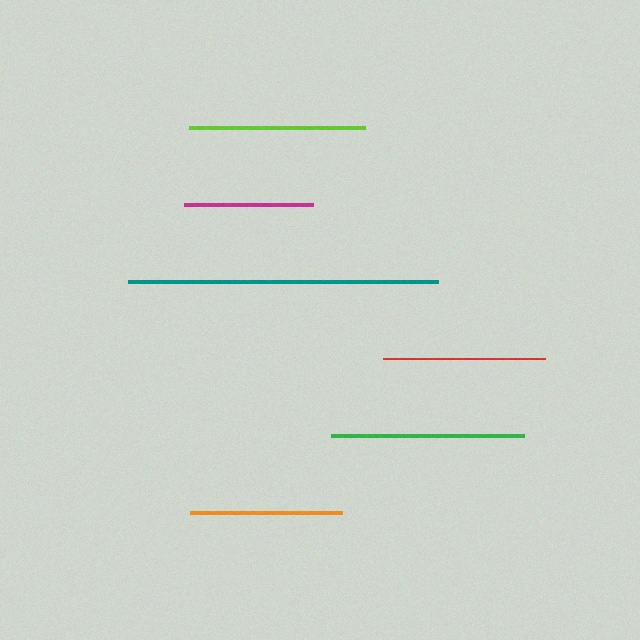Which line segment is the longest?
The teal line is the longest at approximately 310 pixels.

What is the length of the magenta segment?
The magenta segment is approximately 129 pixels long.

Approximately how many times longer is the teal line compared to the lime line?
The teal line is approximately 1.8 times the length of the lime line.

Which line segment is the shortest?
The magenta line is the shortest at approximately 129 pixels.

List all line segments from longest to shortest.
From longest to shortest: teal, green, lime, red, orange, magenta.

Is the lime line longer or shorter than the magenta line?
The lime line is longer than the magenta line.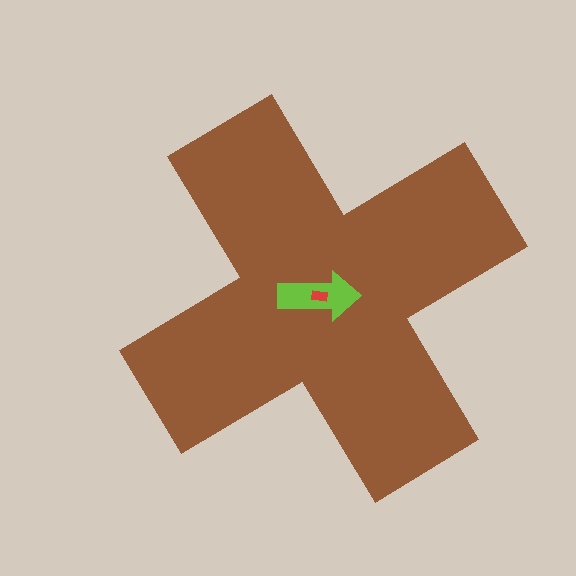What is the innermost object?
The red rectangle.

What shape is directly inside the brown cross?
The lime arrow.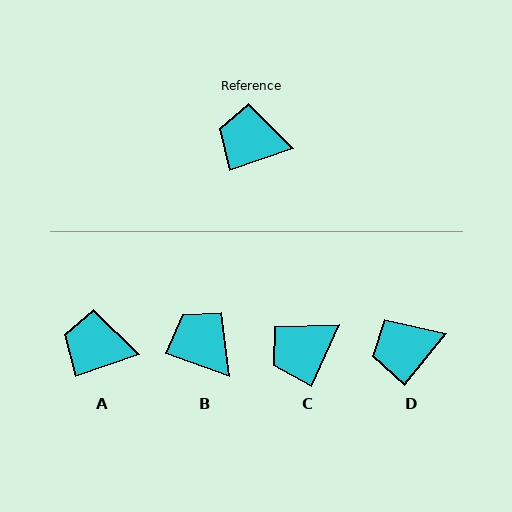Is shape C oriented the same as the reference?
No, it is off by about 47 degrees.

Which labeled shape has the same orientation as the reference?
A.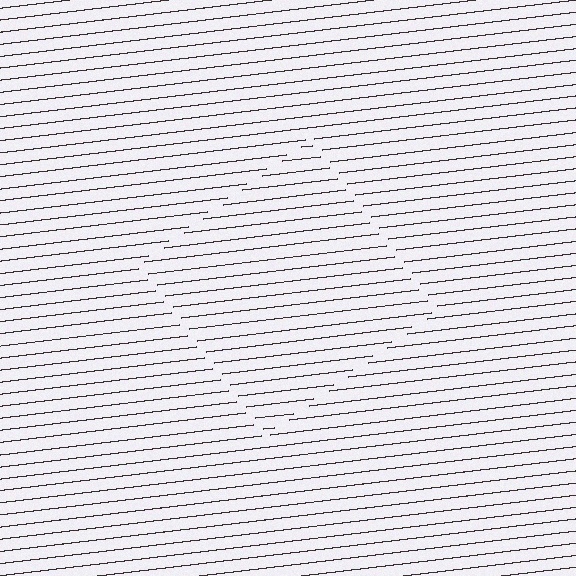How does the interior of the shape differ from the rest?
The interior of the shape contains the same grating, shifted by half a period — the contour is defined by the phase discontinuity where line-ends from the inner and outer gratings abut.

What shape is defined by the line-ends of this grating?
An illusory square. The interior of the shape contains the same grating, shifted by half a period — the contour is defined by the phase discontinuity where line-ends from the inner and outer gratings abut.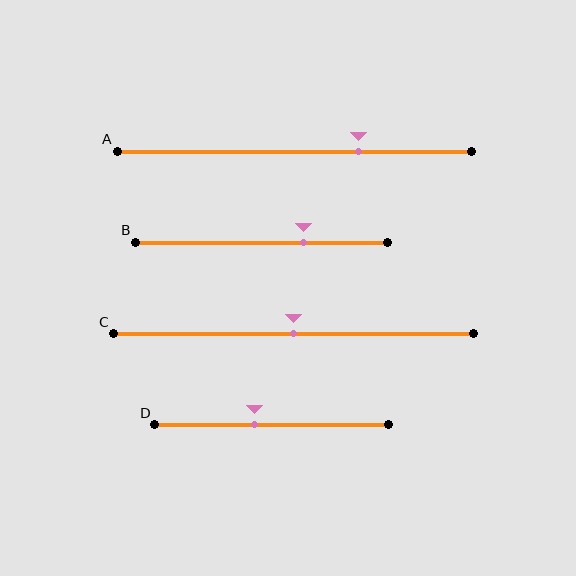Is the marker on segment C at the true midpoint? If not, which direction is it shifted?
Yes, the marker on segment C is at the true midpoint.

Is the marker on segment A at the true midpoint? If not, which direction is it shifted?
No, the marker on segment A is shifted to the right by about 18% of the segment length.